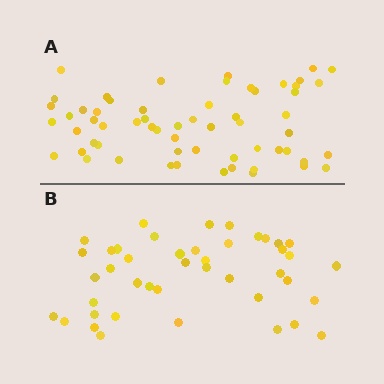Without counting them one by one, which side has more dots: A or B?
Region A (the top region) has more dots.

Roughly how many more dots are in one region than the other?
Region A has approximately 15 more dots than region B.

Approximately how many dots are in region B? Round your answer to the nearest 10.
About 40 dots. (The exact count is 43, which rounds to 40.)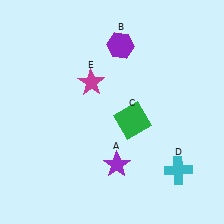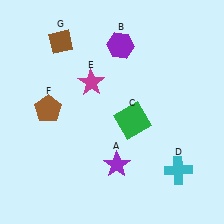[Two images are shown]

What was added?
A brown pentagon (F), a brown diamond (G) were added in Image 2.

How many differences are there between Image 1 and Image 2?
There are 2 differences between the two images.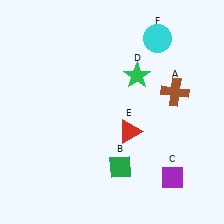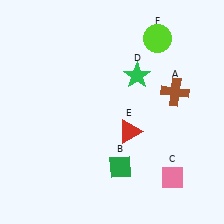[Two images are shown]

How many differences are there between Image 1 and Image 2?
There are 2 differences between the two images.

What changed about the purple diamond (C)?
In Image 1, C is purple. In Image 2, it changed to pink.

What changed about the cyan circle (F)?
In Image 1, F is cyan. In Image 2, it changed to lime.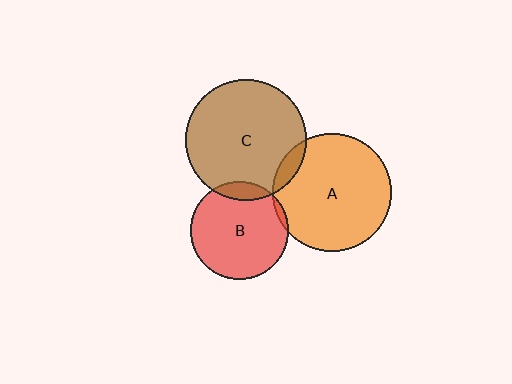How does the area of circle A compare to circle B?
Approximately 1.5 times.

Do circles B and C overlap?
Yes.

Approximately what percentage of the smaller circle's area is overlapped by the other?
Approximately 10%.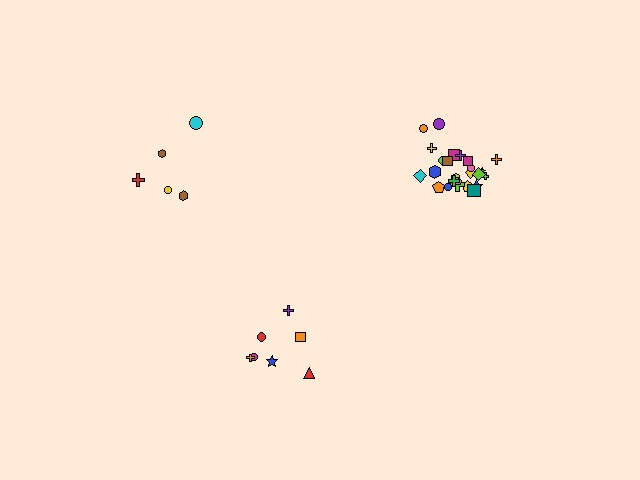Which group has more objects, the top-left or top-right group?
The top-right group.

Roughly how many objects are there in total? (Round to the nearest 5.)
Roughly 35 objects in total.